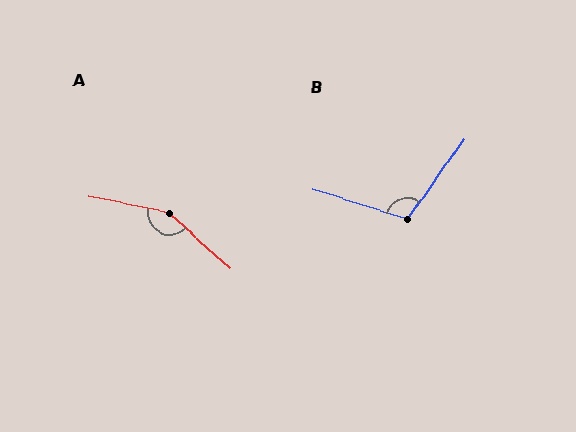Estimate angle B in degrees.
Approximately 108 degrees.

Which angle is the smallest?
B, at approximately 108 degrees.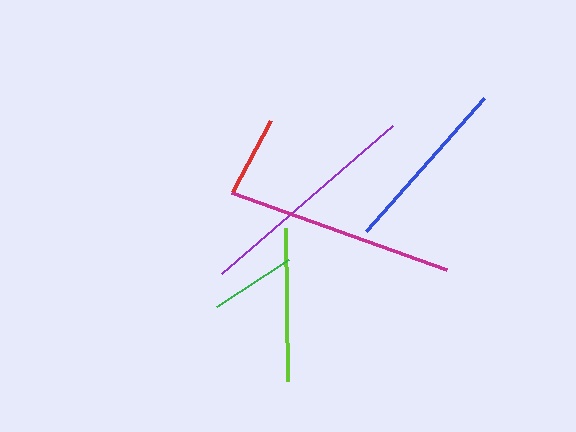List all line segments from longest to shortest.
From longest to shortest: magenta, purple, blue, lime, green, red.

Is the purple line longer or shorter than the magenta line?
The magenta line is longer than the purple line.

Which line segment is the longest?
The magenta line is the longest at approximately 229 pixels.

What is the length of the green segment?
The green segment is approximately 86 pixels long.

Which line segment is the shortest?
The red line is the shortest at approximately 81 pixels.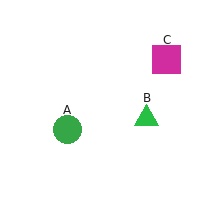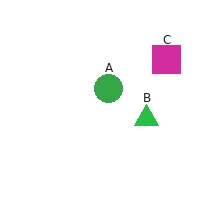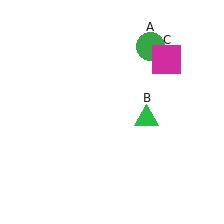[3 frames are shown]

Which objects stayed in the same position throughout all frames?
Green triangle (object B) and magenta square (object C) remained stationary.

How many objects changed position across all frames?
1 object changed position: green circle (object A).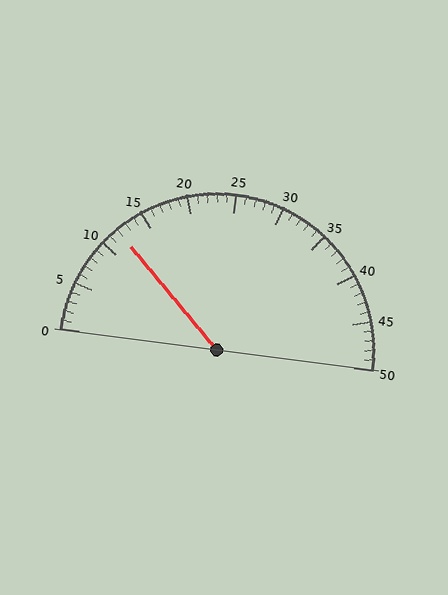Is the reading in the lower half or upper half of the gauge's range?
The reading is in the lower half of the range (0 to 50).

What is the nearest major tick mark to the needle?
The nearest major tick mark is 10.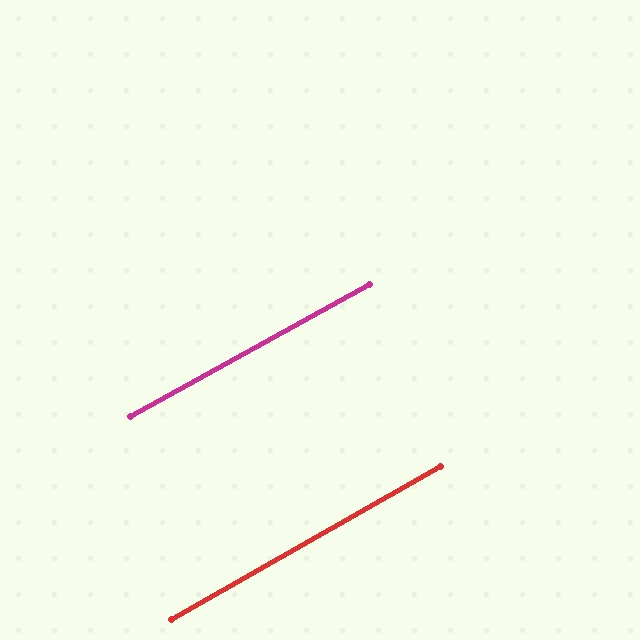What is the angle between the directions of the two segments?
Approximately 1 degree.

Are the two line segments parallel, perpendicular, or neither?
Parallel — their directions differ by only 0.7°.